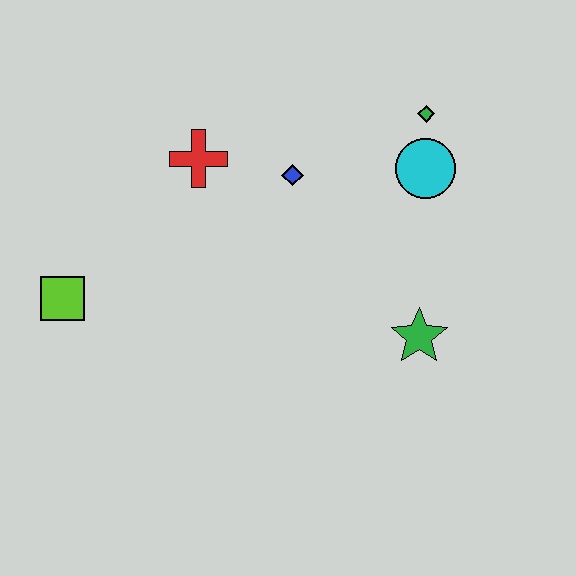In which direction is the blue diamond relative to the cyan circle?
The blue diamond is to the left of the cyan circle.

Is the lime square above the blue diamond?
No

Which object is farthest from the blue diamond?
The lime square is farthest from the blue diamond.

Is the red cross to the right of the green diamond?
No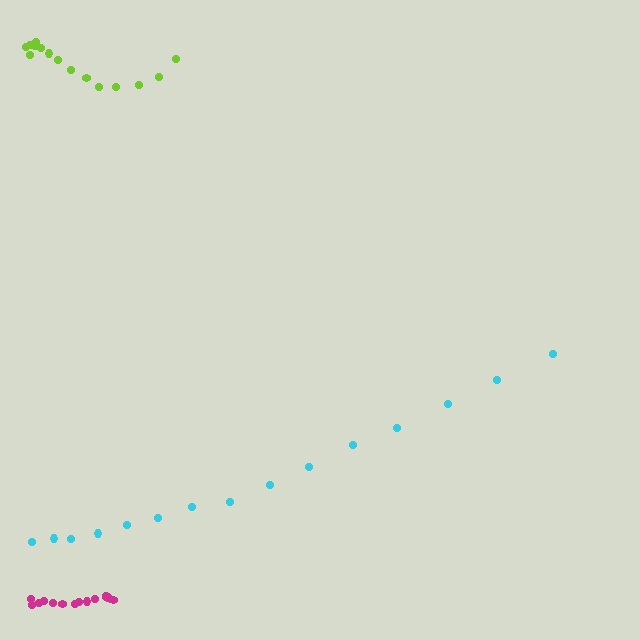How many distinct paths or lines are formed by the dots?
There are 3 distinct paths.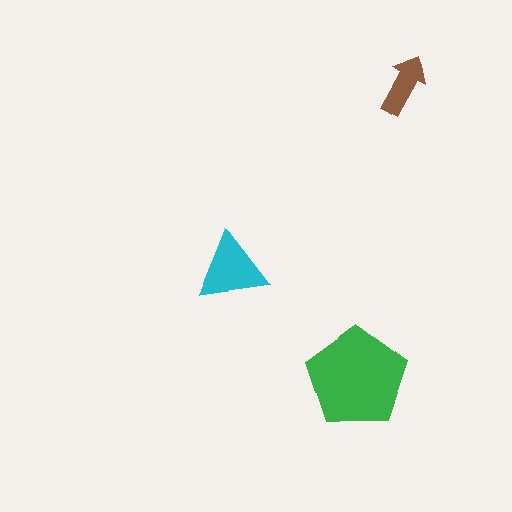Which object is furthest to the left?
The cyan triangle is leftmost.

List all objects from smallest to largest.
The brown arrow, the cyan triangle, the green pentagon.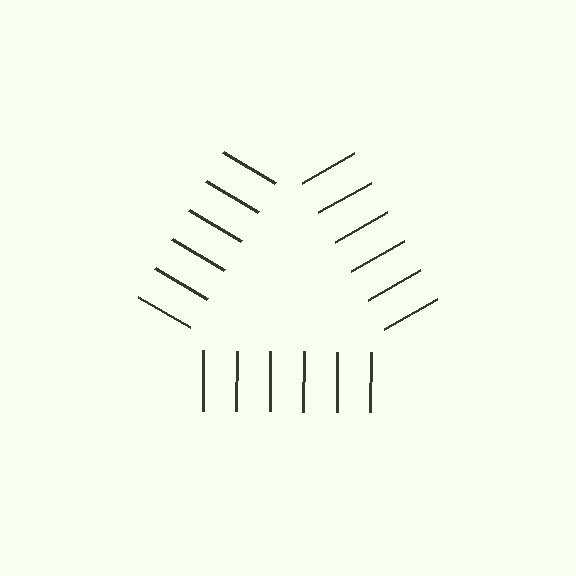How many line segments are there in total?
18 — 6 along each of the 3 edges.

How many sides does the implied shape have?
3 sides — the line-ends trace a triangle.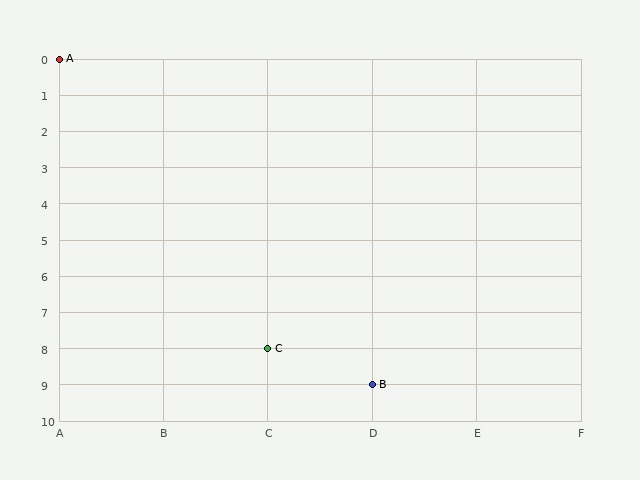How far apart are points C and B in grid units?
Points C and B are 1 column and 1 row apart (about 1.4 grid units diagonally).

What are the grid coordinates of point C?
Point C is at grid coordinates (C, 8).